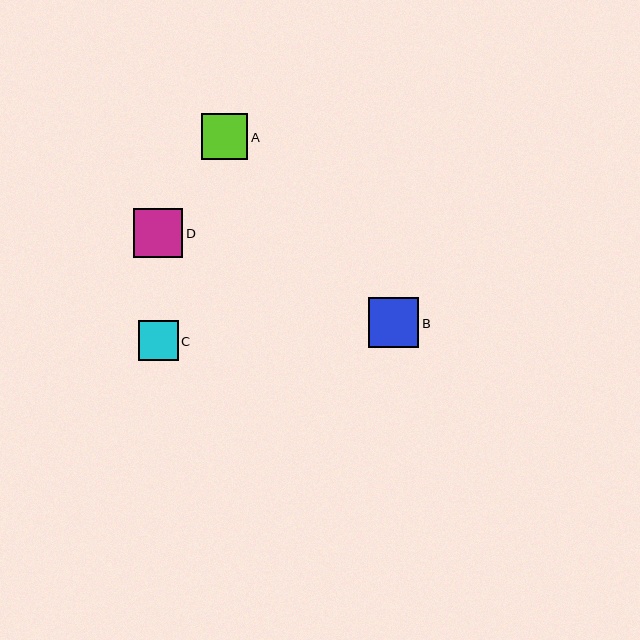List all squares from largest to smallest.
From largest to smallest: B, D, A, C.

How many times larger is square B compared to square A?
Square B is approximately 1.1 times the size of square A.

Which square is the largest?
Square B is the largest with a size of approximately 50 pixels.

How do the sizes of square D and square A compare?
Square D and square A are approximately the same size.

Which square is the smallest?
Square C is the smallest with a size of approximately 40 pixels.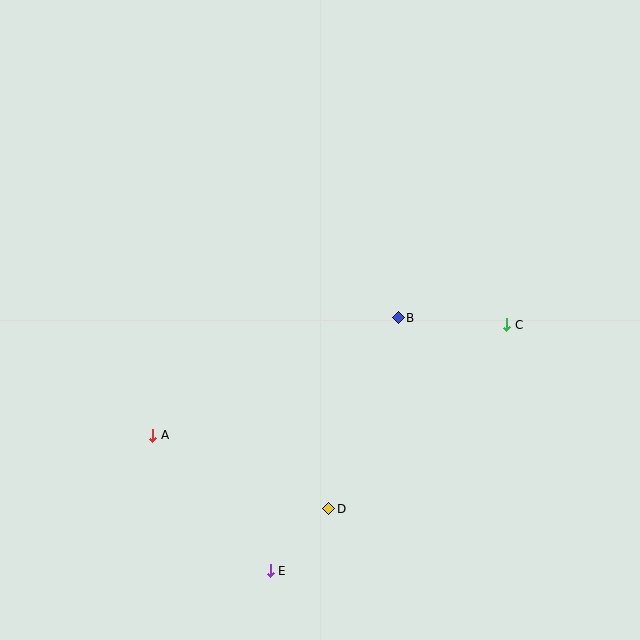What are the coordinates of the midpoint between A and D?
The midpoint between A and D is at (241, 472).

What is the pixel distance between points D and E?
The distance between D and E is 86 pixels.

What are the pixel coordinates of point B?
Point B is at (398, 318).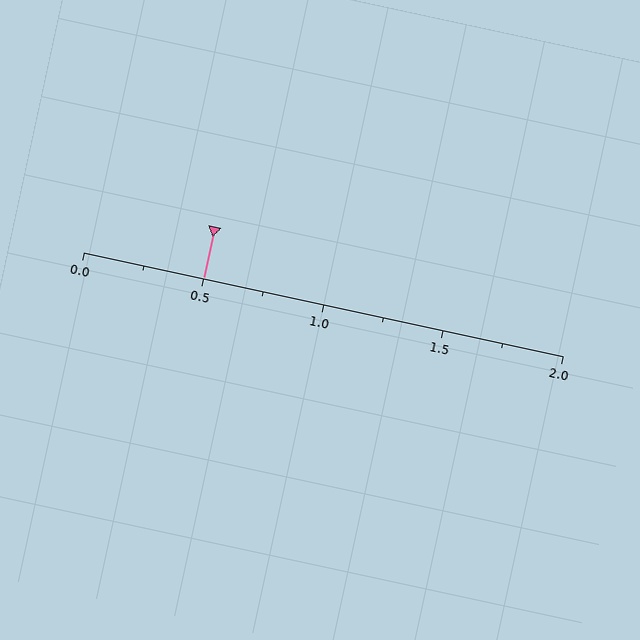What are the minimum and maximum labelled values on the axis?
The axis runs from 0.0 to 2.0.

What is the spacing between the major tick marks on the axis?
The major ticks are spaced 0.5 apart.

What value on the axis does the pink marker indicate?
The marker indicates approximately 0.5.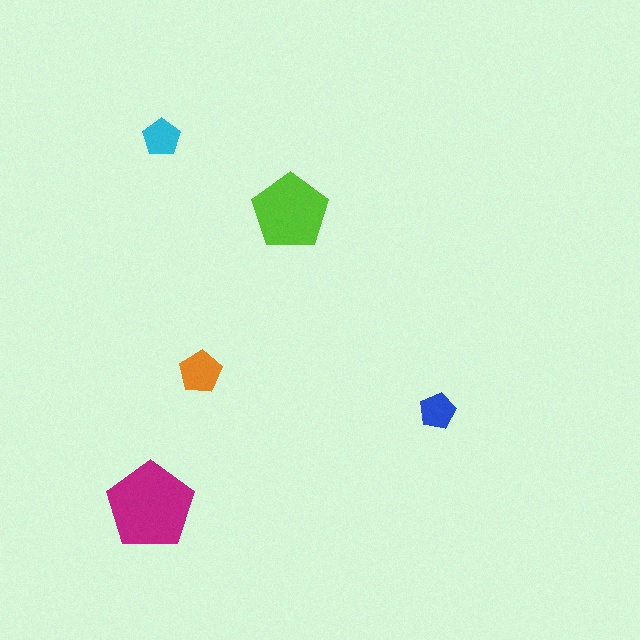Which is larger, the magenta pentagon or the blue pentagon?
The magenta one.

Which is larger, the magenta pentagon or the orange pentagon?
The magenta one.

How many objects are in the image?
There are 5 objects in the image.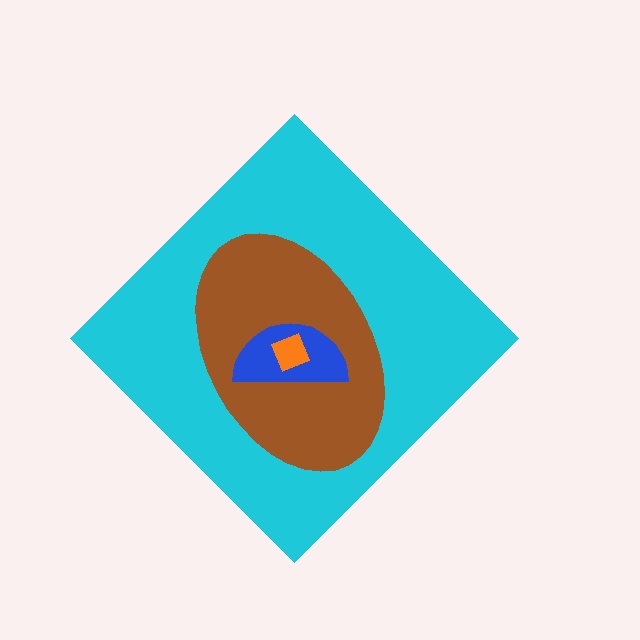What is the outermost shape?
The cyan diamond.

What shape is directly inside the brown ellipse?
The blue semicircle.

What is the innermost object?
The orange square.